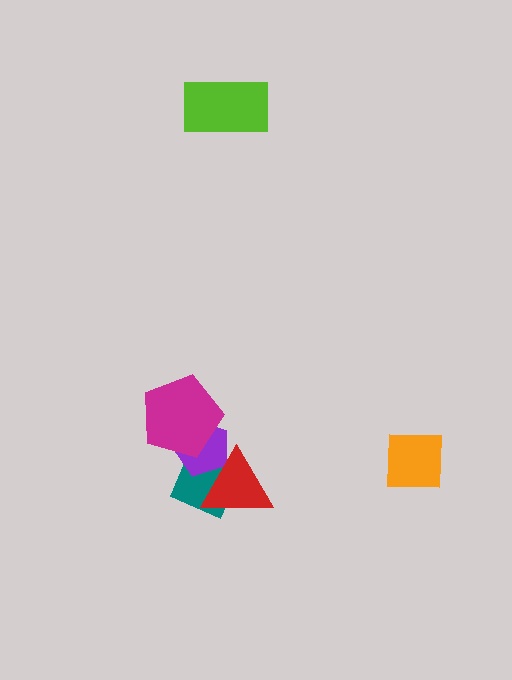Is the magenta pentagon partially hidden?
No, no other shape covers it.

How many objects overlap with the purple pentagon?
3 objects overlap with the purple pentagon.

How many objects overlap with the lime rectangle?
0 objects overlap with the lime rectangle.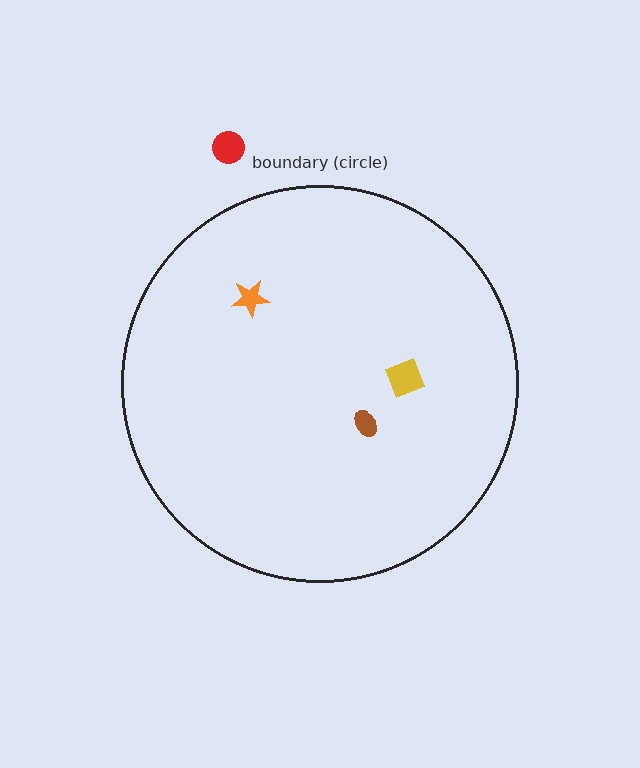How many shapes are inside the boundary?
3 inside, 1 outside.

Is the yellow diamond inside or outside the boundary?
Inside.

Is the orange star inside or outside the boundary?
Inside.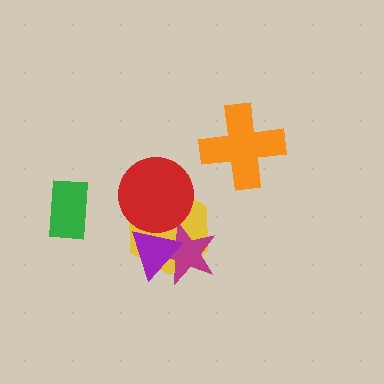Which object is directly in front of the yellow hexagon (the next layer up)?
The magenta star is directly in front of the yellow hexagon.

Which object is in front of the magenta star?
The purple triangle is in front of the magenta star.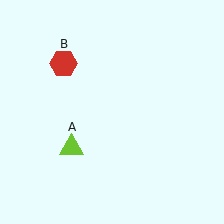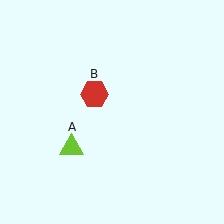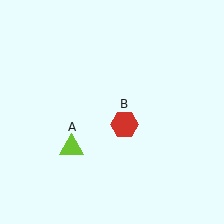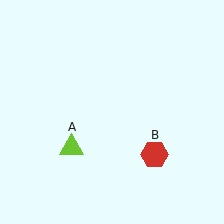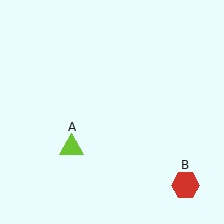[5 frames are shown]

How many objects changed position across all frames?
1 object changed position: red hexagon (object B).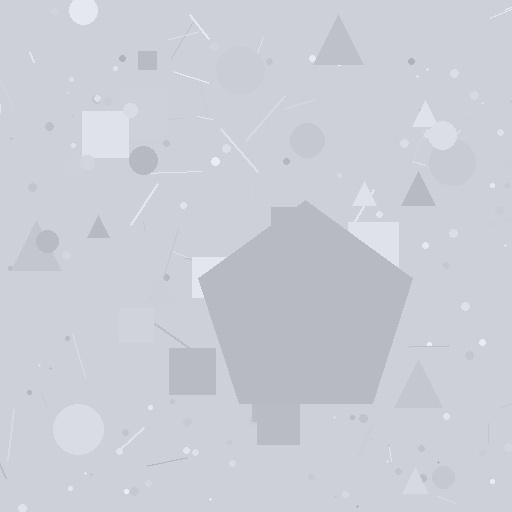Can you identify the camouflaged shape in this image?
The camouflaged shape is a pentagon.